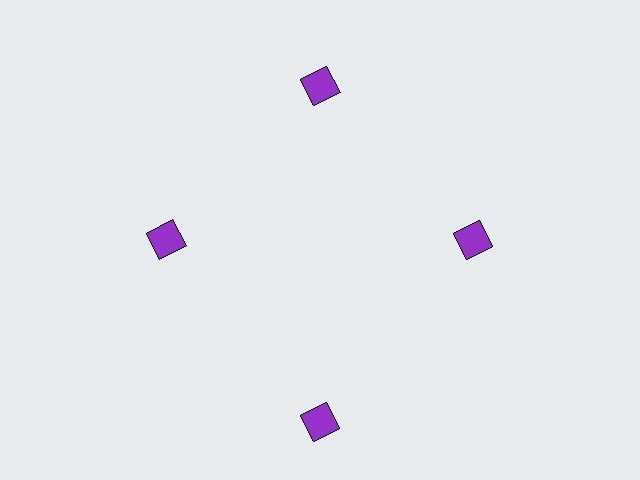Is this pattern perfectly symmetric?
No. The 4 purple squares are arranged in a ring, but one element near the 6 o'clock position is pushed outward from the center, breaking the 4-fold rotational symmetry.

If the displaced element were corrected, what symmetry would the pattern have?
It would have 4-fold rotational symmetry — the pattern would map onto itself every 90 degrees.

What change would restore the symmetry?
The symmetry would be restored by moving it inward, back onto the ring so that all 4 squares sit at equal angles and equal distance from the center.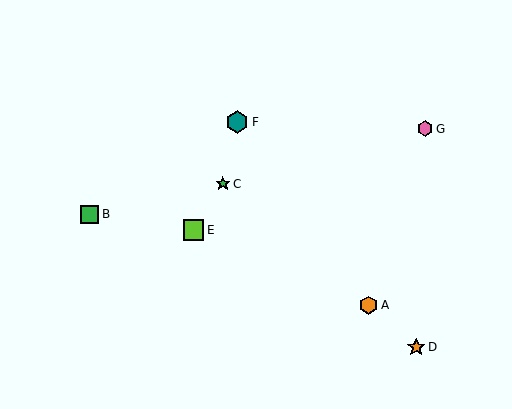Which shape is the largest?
The teal hexagon (labeled F) is the largest.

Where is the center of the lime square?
The center of the lime square is at (194, 230).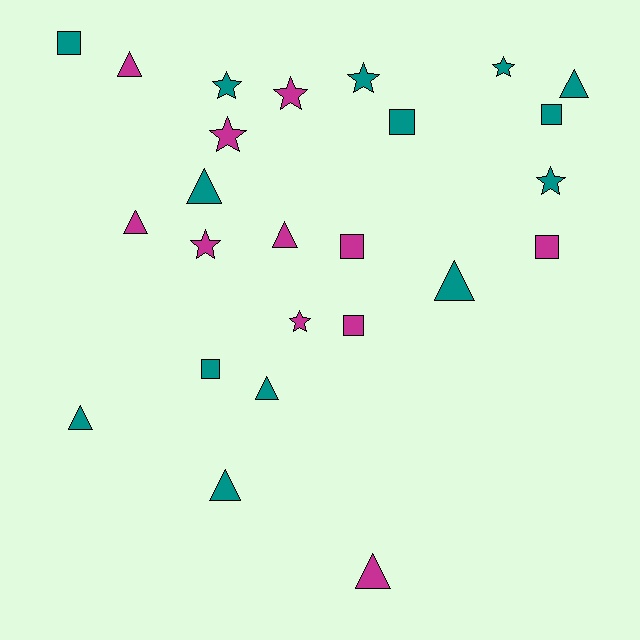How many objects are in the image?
There are 25 objects.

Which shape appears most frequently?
Triangle, with 10 objects.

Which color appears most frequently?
Teal, with 14 objects.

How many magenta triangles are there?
There are 4 magenta triangles.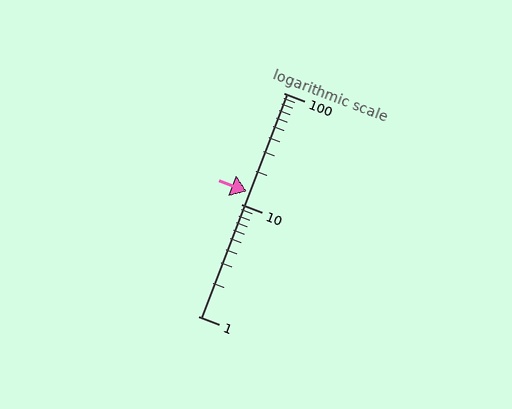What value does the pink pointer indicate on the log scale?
The pointer indicates approximately 13.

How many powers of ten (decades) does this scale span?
The scale spans 2 decades, from 1 to 100.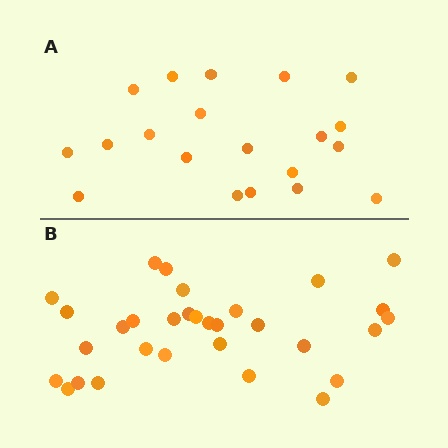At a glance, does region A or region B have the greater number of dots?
Region B (the bottom region) has more dots.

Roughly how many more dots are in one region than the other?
Region B has roughly 12 or so more dots than region A.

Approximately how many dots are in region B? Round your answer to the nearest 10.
About 30 dots. (The exact count is 31, which rounds to 30.)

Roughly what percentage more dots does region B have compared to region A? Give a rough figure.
About 55% more.